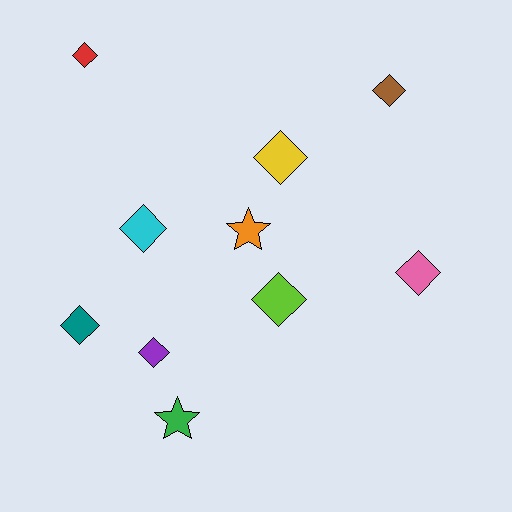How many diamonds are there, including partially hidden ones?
There are 8 diamonds.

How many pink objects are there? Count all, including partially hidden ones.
There is 1 pink object.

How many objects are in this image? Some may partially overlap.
There are 10 objects.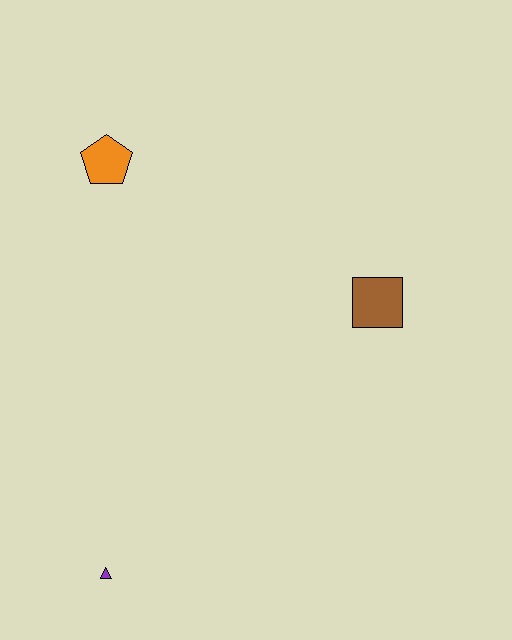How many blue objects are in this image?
There are no blue objects.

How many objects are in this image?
There are 3 objects.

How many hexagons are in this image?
There are no hexagons.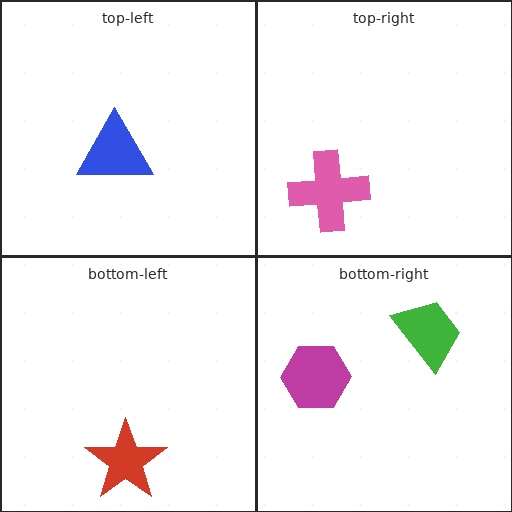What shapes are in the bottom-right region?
The magenta hexagon, the green trapezoid.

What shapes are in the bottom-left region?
The red star.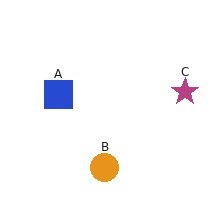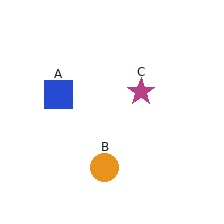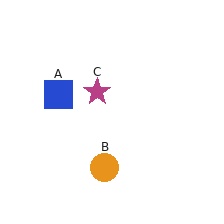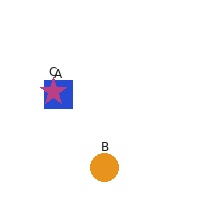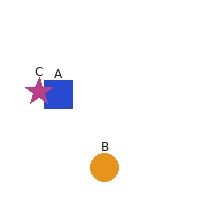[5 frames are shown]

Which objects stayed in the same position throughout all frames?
Blue square (object A) and orange circle (object B) remained stationary.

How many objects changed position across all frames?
1 object changed position: magenta star (object C).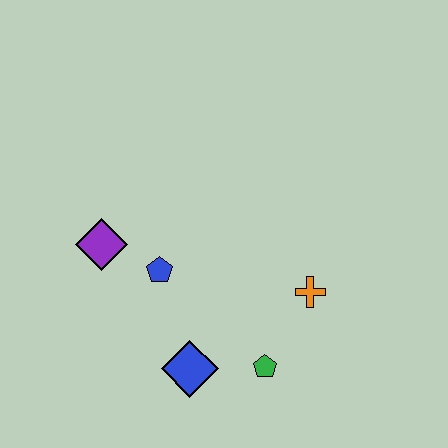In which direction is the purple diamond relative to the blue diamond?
The purple diamond is above the blue diamond.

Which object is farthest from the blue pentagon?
The orange cross is farthest from the blue pentagon.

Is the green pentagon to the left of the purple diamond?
No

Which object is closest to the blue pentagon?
The purple diamond is closest to the blue pentagon.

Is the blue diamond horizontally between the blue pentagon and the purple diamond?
No